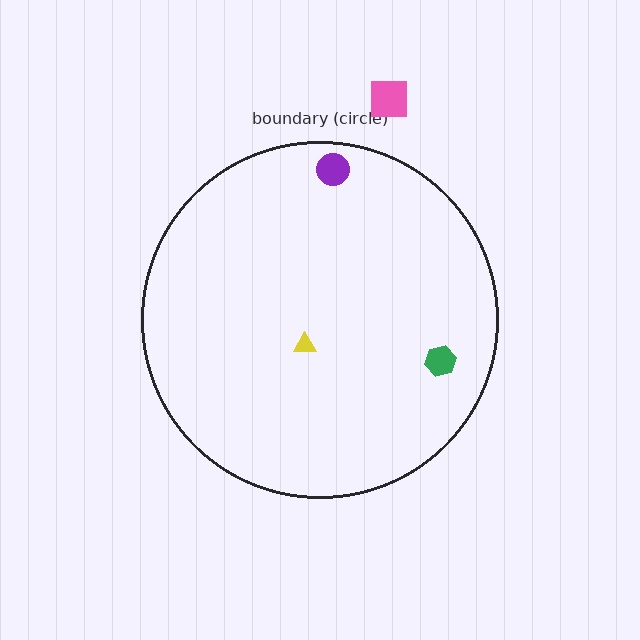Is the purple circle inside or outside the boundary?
Inside.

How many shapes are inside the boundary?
3 inside, 1 outside.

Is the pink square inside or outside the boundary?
Outside.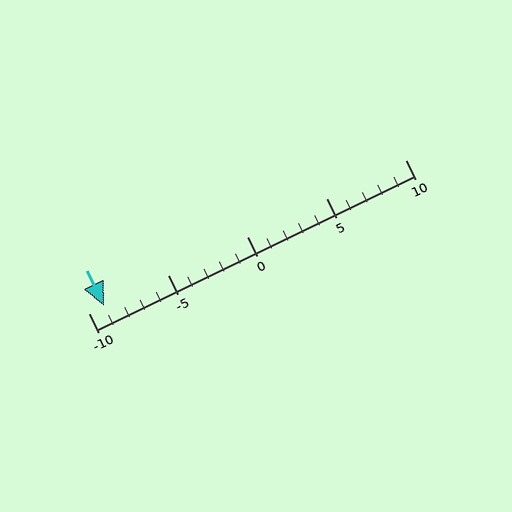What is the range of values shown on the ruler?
The ruler shows values from -10 to 10.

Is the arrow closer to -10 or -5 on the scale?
The arrow is closer to -10.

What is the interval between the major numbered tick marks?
The major tick marks are spaced 5 units apart.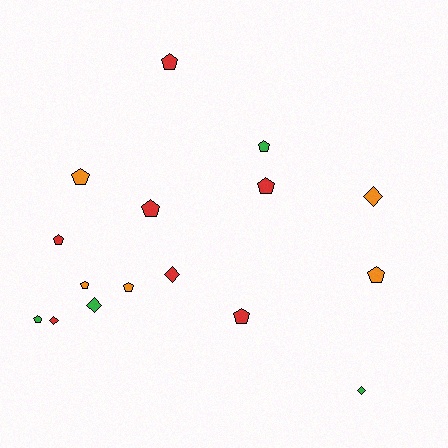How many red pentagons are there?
There are 5 red pentagons.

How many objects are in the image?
There are 16 objects.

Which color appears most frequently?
Red, with 7 objects.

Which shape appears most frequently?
Pentagon, with 11 objects.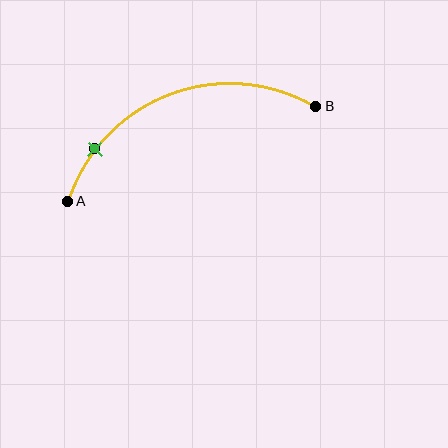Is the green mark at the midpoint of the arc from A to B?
No. The green mark lies on the arc but is closer to endpoint A. The arc midpoint would be at the point on the curve equidistant along the arc from both A and B.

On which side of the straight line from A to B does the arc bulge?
The arc bulges above the straight line connecting A and B.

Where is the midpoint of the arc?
The arc midpoint is the point on the curve farthest from the straight line joining A and B. It sits above that line.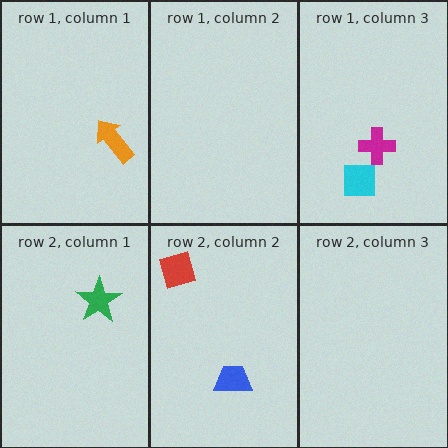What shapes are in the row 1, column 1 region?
The orange arrow.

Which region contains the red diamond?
The row 2, column 2 region.